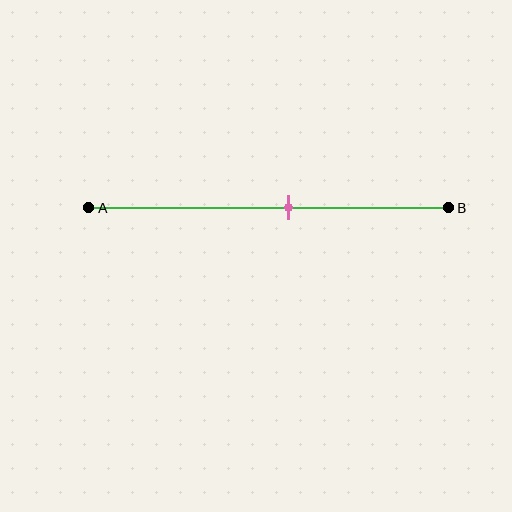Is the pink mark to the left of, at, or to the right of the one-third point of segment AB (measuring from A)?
The pink mark is to the right of the one-third point of segment AB.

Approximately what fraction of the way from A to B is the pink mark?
The pink mark is approximately 55% of the way from A to B.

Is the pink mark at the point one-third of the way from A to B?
No, the mark is at about 55% from A, not at the 33% one-third point.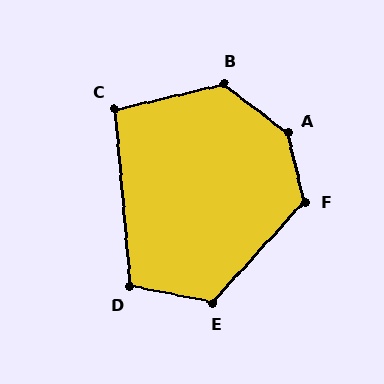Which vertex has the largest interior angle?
A, at approximately 141 degrees.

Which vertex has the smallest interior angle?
C, at approximately 98 degrees.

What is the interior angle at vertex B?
Approximately 129 degrees (obtuse).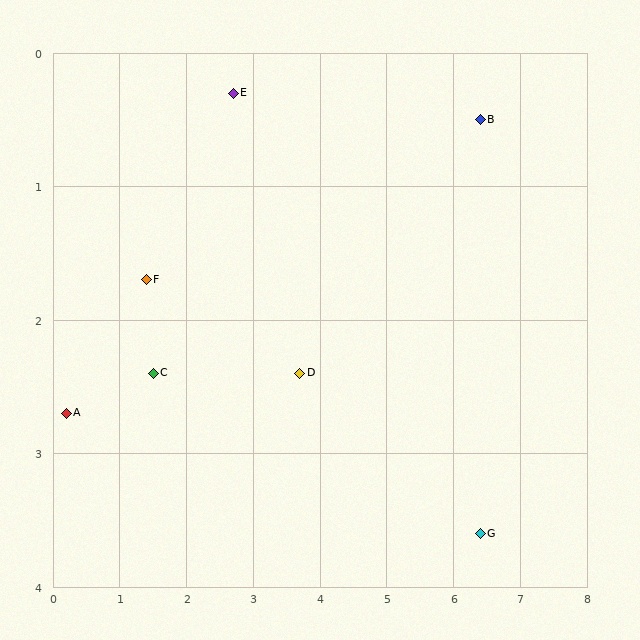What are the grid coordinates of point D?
Point D is at approximately (3.7, 2.4).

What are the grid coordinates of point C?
Point C is at approximately (1.5, 2.4).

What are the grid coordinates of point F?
Point F is at approximately (1.4, 1.7).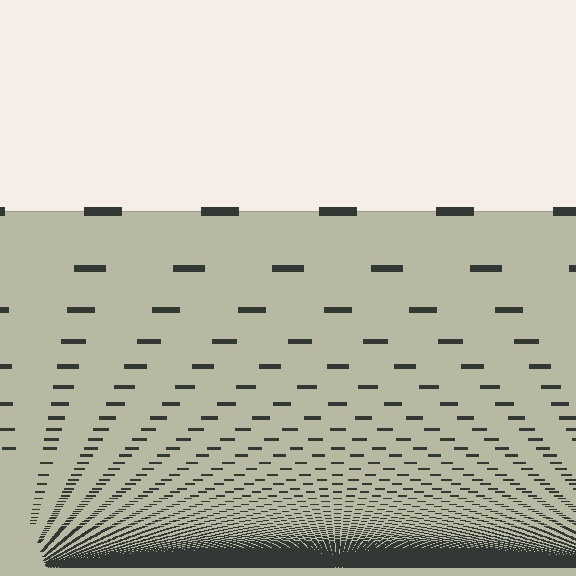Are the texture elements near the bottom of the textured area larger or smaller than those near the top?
Smaller. The gradient is inverted — elements near the bottom are smaller and denser.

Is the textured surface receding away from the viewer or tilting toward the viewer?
The surface appears to tilt toward the viewer. Texture elements get larger and sparser toward the top.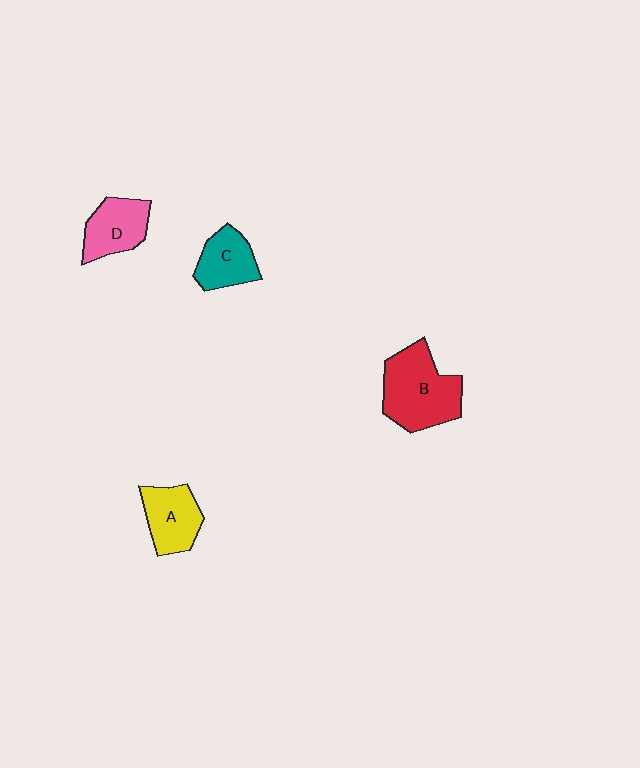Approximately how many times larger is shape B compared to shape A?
Approximately 1.6 times.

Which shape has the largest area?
Shape B (red).